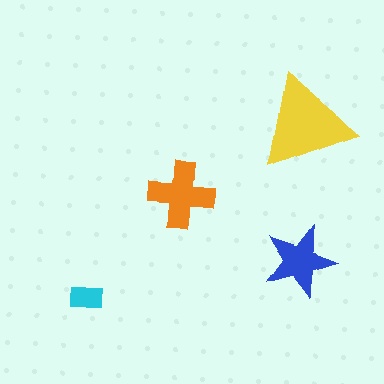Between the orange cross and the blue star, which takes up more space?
The orange cross.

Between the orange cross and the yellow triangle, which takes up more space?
The yellow triangle.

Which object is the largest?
The yellow triangle.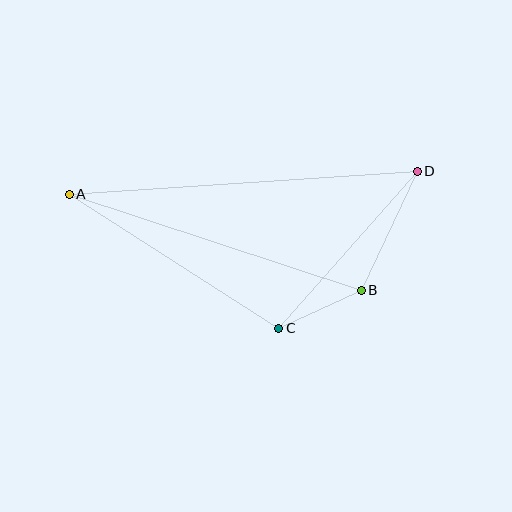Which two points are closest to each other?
Points B and C are closest to each other.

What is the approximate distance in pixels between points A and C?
The distance between A and C is approximately 249 pixels.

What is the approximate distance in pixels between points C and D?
The distance between C and D is approximately 210 pixels.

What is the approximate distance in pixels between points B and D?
The distance between B and D is approximately 132 pixels.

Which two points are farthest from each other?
Points A and D are farthest from each other.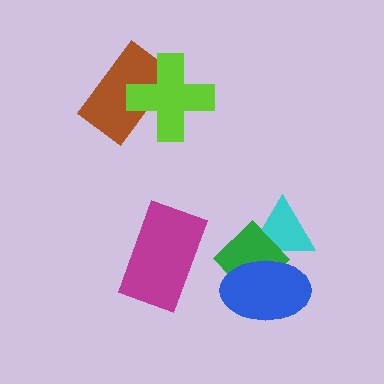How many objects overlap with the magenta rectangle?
0 objects overlap with the magenta rectangle.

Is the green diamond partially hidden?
Yes, it is partially covered by another shape.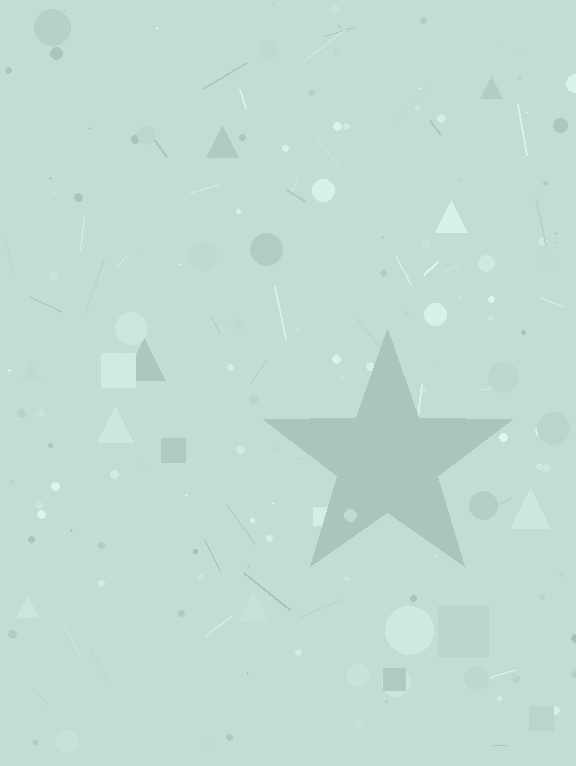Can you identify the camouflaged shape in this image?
The camouflaged shape is a star.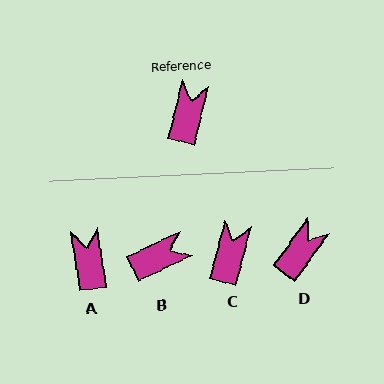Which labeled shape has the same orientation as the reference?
C.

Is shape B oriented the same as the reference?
No, it is off by about 50 degrees.